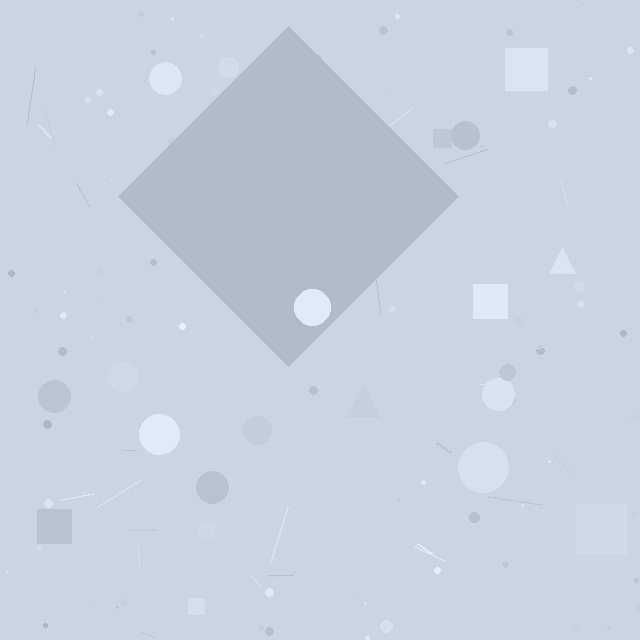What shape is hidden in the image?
A diamond is hidden in the image.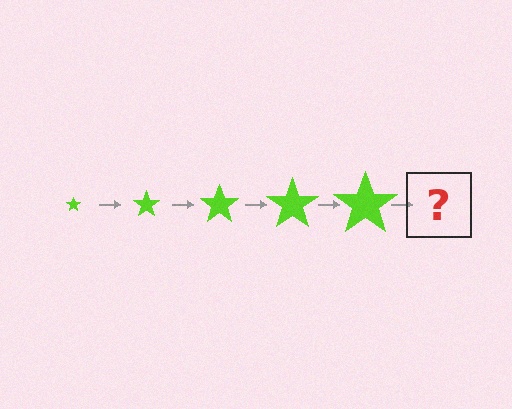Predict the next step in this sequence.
The next step is a lime star, larger than the previous one.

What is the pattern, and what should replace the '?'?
The pattern is that the star gets progressively larger each step. The '?' should be a lime star, larger than the previous one.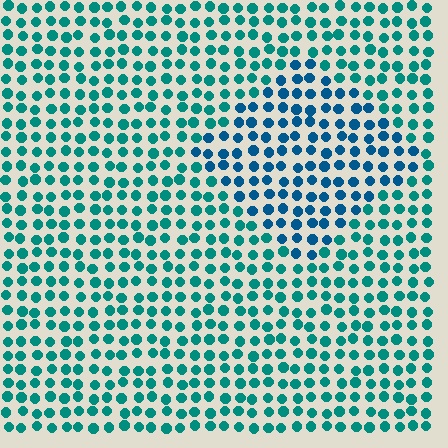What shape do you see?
I see a diamond.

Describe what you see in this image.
The image is filled with small teal elements in a uniform arrangement. A diamond-shaped region is visible where the elements are tinted to a slightly different hue, forming a subtle color boundary.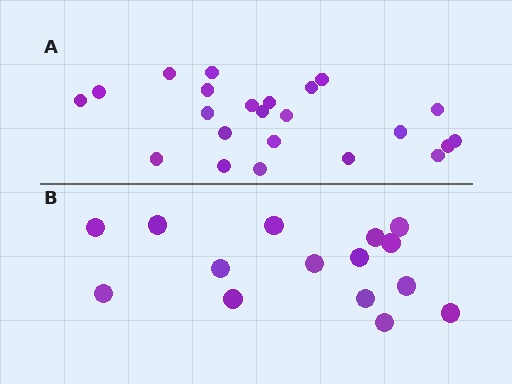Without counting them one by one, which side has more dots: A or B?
Region A (the top region) has more dots.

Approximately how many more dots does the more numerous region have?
Region A has roughly 8 or so more dots than region B.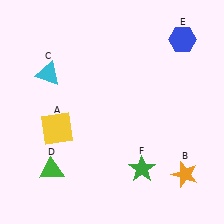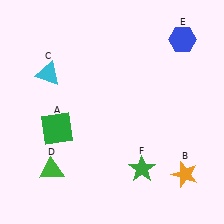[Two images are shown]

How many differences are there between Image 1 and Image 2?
There is 1 difference between the two images.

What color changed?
The square (A) changed from yellow in Image 1 to green in Image 2.